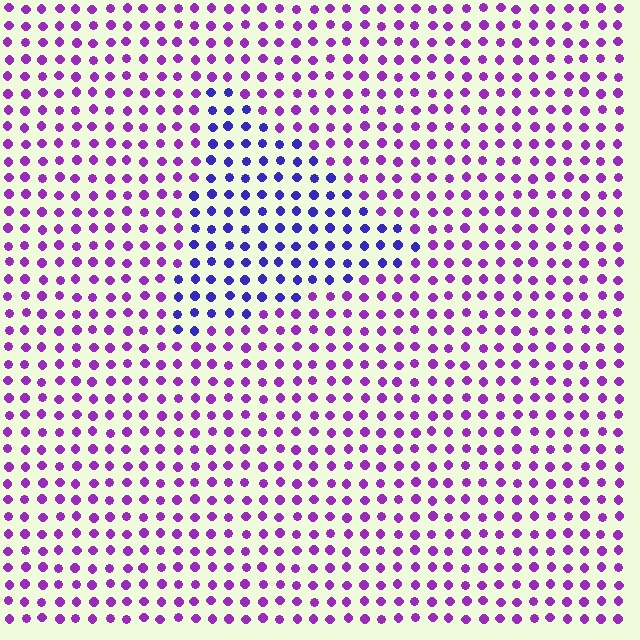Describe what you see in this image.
The image is filled with small purple elements in a uniform arrangement. A triangle-shaped region is visible where the elements are tinted to a slightly different hue, forming a subtle color boundary.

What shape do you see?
I see a triangle.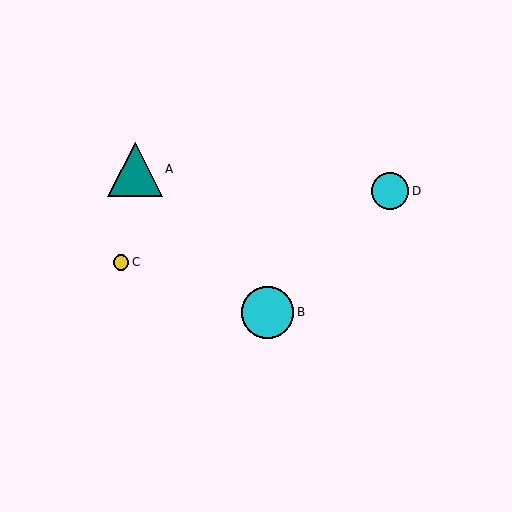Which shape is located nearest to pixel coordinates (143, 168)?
The teal triangle (labeled A) at (135, 169) is nearest to that location.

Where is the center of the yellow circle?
The center of the yellow circle is at (121, 262).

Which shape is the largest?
The teal triangle (labeled A) is the largest.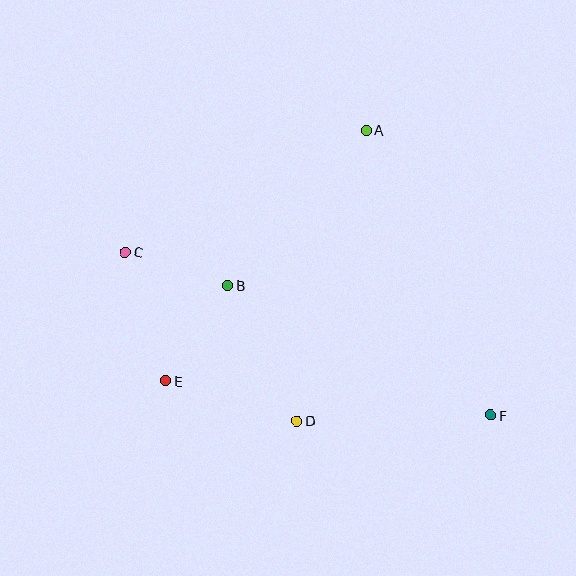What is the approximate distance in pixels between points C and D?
The distance between C and D is approximately 241 pixels.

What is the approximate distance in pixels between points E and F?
The distance between E and F is approximately 327 pixels.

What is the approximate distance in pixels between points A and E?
The distance between A and E is approximately 321 pixels.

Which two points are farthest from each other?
Points C and F are farthest from each other.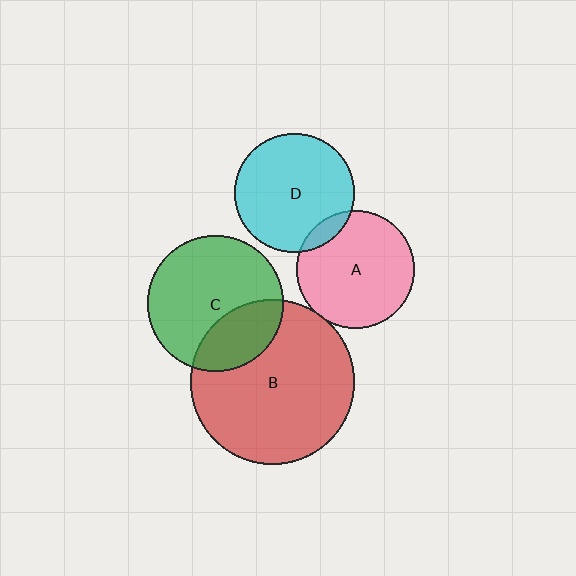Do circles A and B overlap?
Yes.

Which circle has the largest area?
Circle B (red).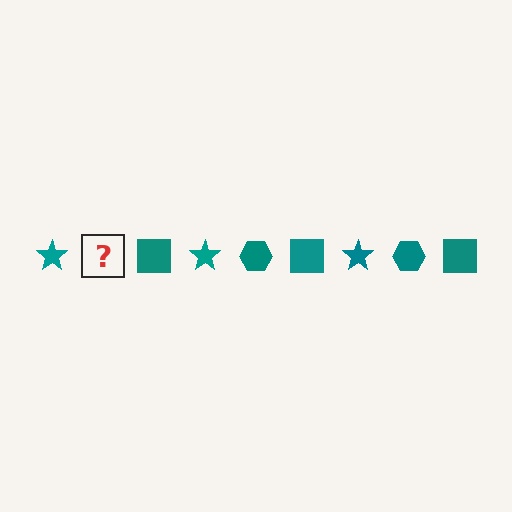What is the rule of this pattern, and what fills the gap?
The rule is that the pattern cycles through star, hexagon, square shapes in teal. The gap should be filled with a teal hexagon.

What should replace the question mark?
The question mark should be replaced with a teal hexagon.